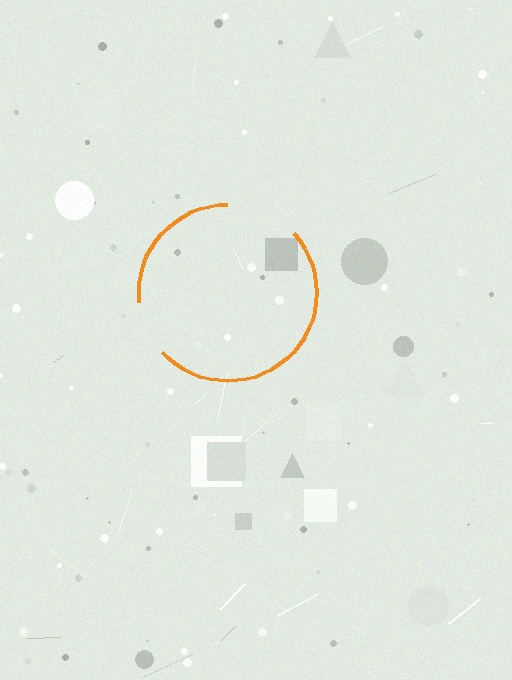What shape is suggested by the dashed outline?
The dashed outline suggests a circle.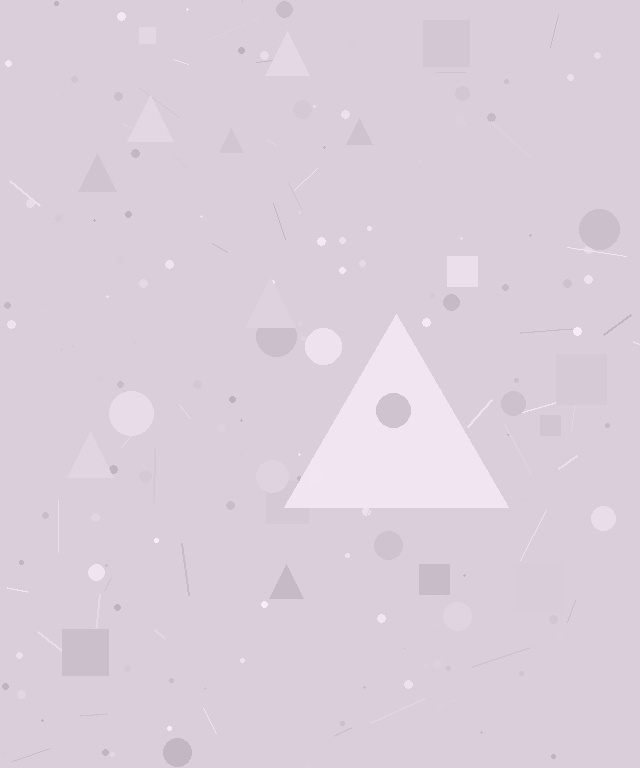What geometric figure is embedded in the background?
A triangle is embedded in the background.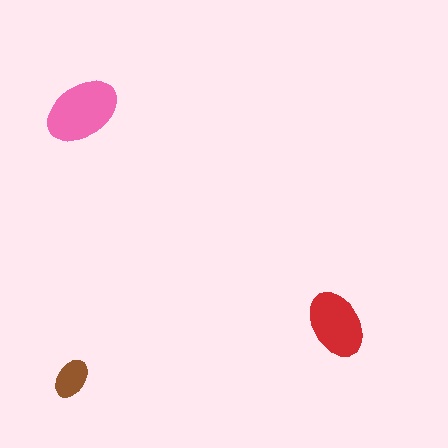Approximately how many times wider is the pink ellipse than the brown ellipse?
About 2 times wider.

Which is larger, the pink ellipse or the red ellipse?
The pink one.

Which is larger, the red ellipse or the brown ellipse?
The red one.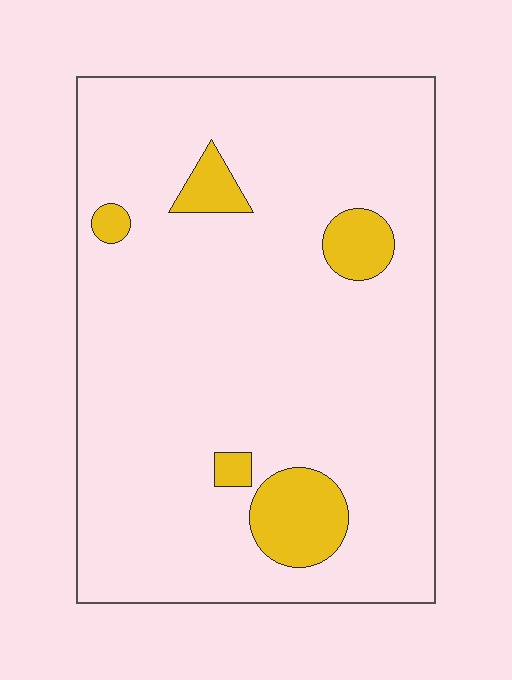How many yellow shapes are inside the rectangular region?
5.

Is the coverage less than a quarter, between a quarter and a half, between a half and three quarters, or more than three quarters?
Less than a quarter.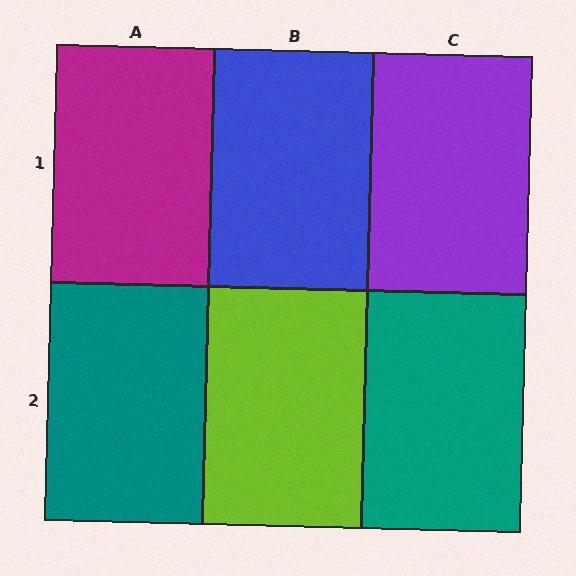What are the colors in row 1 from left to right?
Magenta, blue, purple.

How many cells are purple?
1 cell is purple.